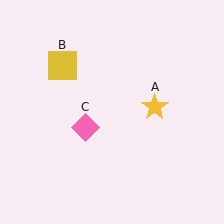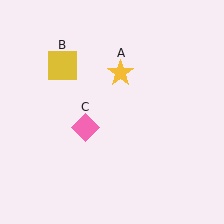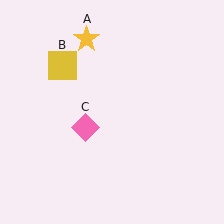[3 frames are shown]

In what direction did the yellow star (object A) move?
The yellow star (object A) moved up and to the left.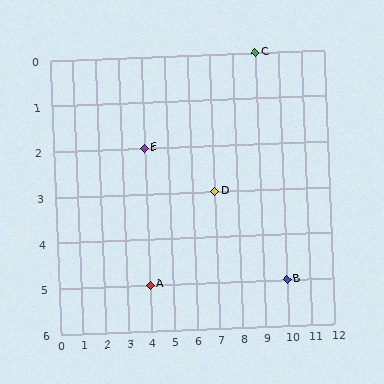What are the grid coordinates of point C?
Point C is at grid coordinates (9, 0).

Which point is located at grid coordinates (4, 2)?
Point E is at (4, 2).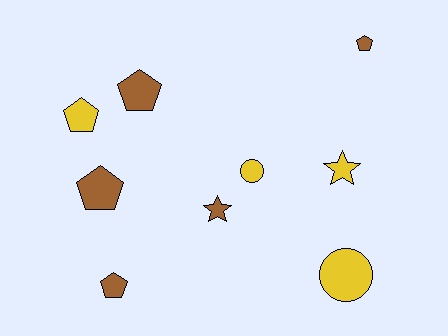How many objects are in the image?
There are 9 objects.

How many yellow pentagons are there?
There is 1 yellow pentagon.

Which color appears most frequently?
Brown, with 5 objects.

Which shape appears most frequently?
Pentagon, with 5 objects.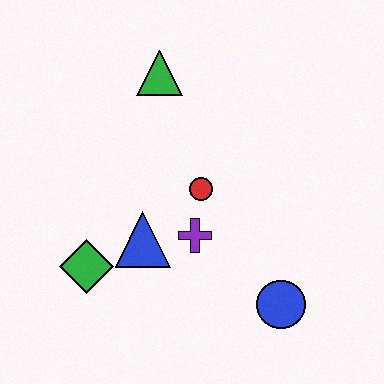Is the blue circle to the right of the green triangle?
Yes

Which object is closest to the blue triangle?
The purple cross is closest to the blue triangle.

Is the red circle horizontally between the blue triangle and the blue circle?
Yes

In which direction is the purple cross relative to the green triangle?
The purple cross is below the green triangle.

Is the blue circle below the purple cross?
Yes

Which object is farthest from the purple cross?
The green triangle is farthest from the purple cross.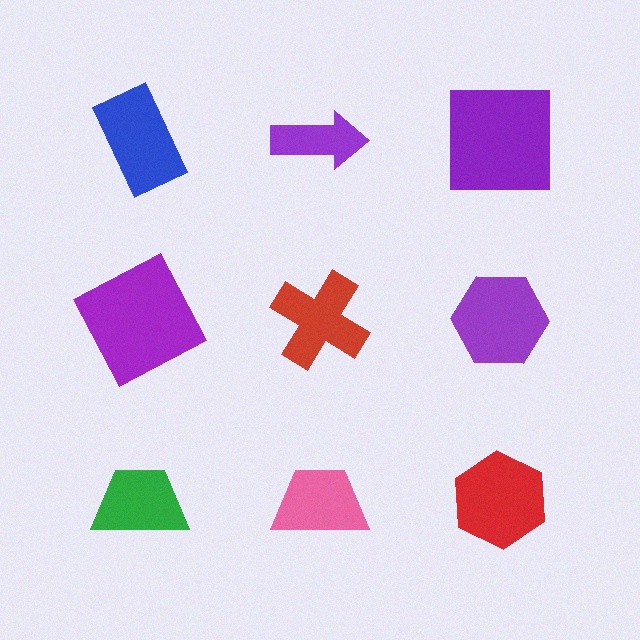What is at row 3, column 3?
A red hexagon.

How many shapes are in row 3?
3 shapes.